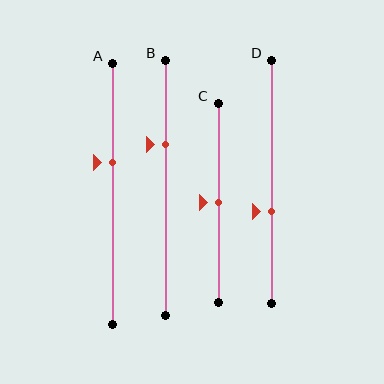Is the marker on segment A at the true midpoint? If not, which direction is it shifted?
No, the marker on segment A is shifted upward by about 12% of the segment length.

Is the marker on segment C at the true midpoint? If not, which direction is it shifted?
Yes, the marker on segment C is at the true midpoint.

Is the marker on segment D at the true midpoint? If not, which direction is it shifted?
No, the marker on segment D is shifted downward by about 12% of the segment length.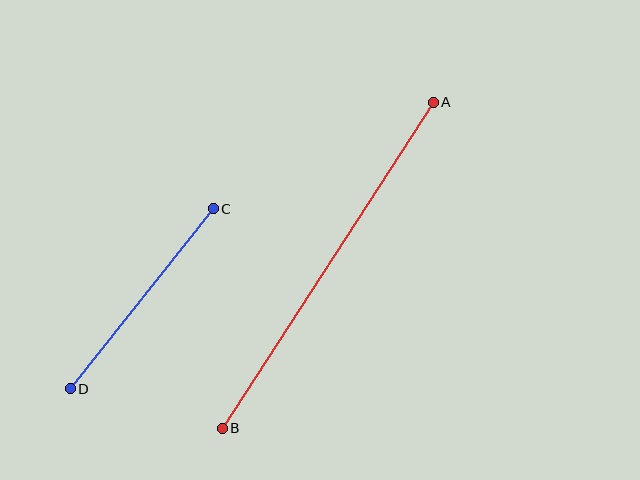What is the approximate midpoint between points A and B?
The midpoint is at approximately (328, 265) pixels.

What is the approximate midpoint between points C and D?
The midpoint is at approximately (142, 299) pixels.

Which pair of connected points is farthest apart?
Points A and B are farthest apart.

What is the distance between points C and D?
The distance is approximately 230 pixels.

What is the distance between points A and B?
The distance is approximately 388 pixels.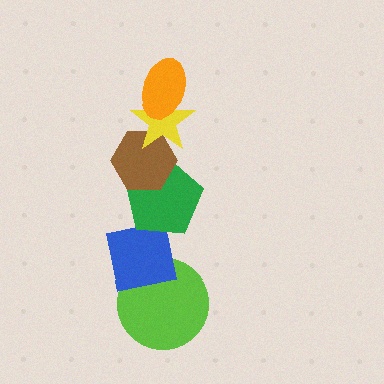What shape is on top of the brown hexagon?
The yellow star is on top of the brown hexagon.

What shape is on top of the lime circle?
The blue square is on top of the lime circle.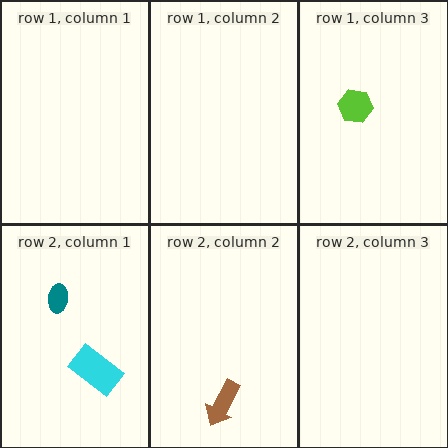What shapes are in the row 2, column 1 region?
The teal ellipse, the cyan rectangle.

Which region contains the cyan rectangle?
The row 2, column 1 region.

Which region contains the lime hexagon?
The row 1, column 3 region.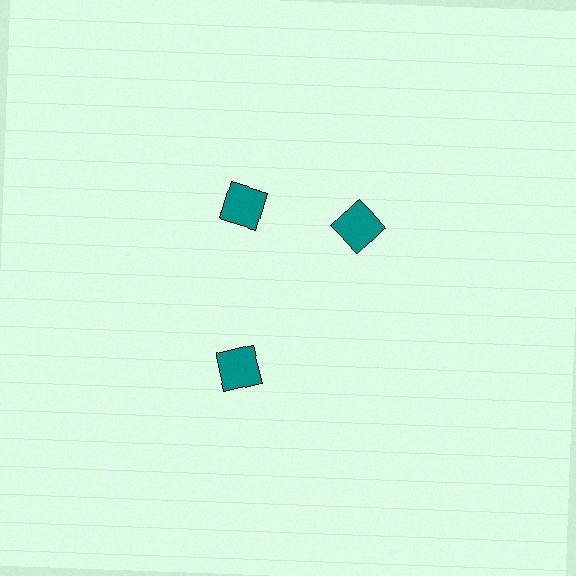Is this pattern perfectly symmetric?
No. The 3 teal squares are arranged in a ring, but one element near the 3 o'clock position is rotated out of alignment along the ring, breaking the 3-fold rotational symmetry.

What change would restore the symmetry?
The symmetry would be restored by rotating it back into even spacing with its neighbors so that all 3 squares sit at equal angles and equal distance from the center.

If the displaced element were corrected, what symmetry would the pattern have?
It would have 3-fold rotational symmetry — the pattern would map onto itself every 120 degrees.